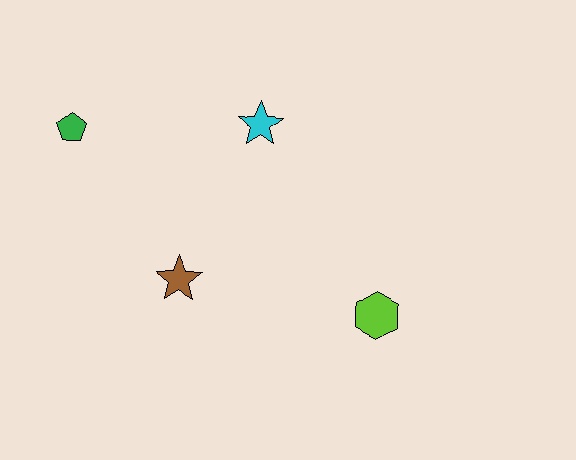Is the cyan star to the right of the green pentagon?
Yes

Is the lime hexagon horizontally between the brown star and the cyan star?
No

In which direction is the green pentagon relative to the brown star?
The green pentagon is above the brown star.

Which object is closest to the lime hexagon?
The brown star is closest to the lime hexagon.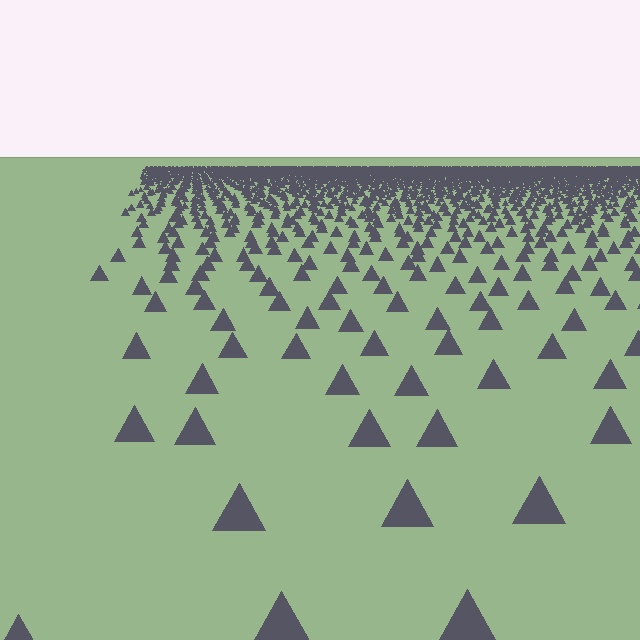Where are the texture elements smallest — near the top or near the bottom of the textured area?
Near the top.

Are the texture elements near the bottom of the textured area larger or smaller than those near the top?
Larger. Near the bottom, elements are closer to the viewer and appear at a bigger on-screen size.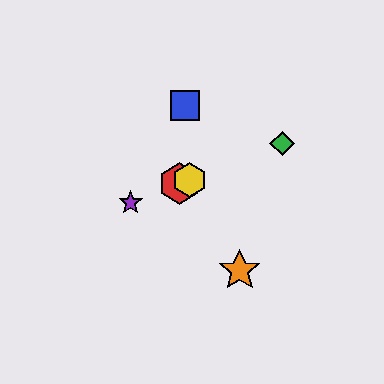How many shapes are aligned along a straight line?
4 shapes (the red hexagon, the green diamond, the yellow hexagon, the purple star) are aligned along a straight line.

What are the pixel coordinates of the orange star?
The orange star is at (240, 271).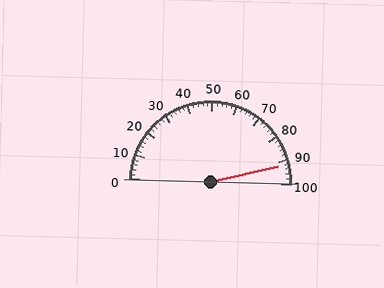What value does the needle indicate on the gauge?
The needle indicates approximately 92.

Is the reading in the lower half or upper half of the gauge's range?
The reading is in the upper half of the range (0 to 100).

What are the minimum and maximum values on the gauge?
The gauge ranges from 0 to 100.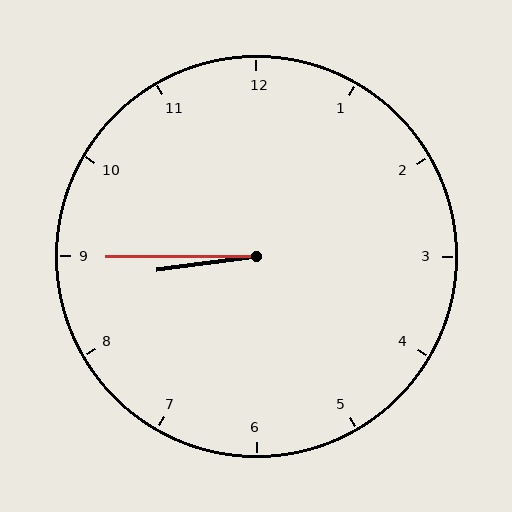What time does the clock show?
8:45.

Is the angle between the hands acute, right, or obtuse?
It is acute.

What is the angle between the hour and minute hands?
Approximately 8 degrees.